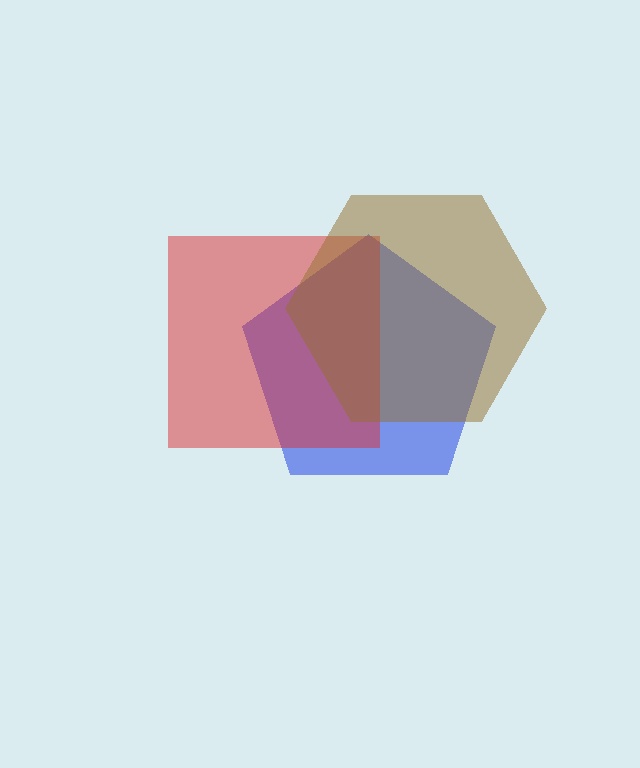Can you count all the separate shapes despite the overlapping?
Yes, there are 3 separate shapes.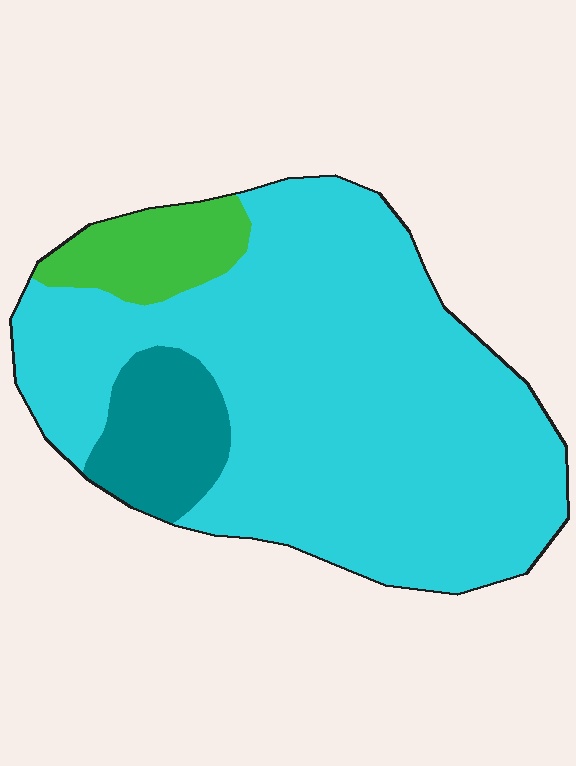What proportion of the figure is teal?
Teal takes up about one eighth (1/8) of the figure.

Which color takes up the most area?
Cyan, at roughly 80%.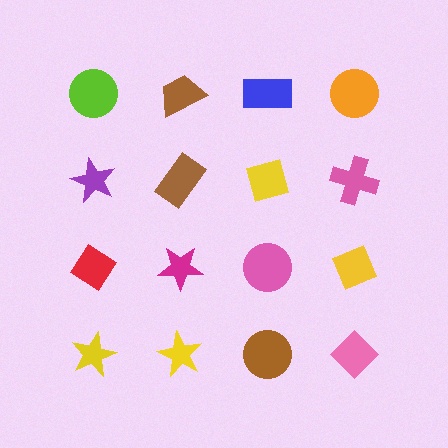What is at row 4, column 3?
A brown circle.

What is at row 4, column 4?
A pink diamond.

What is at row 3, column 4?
A yellow diamond.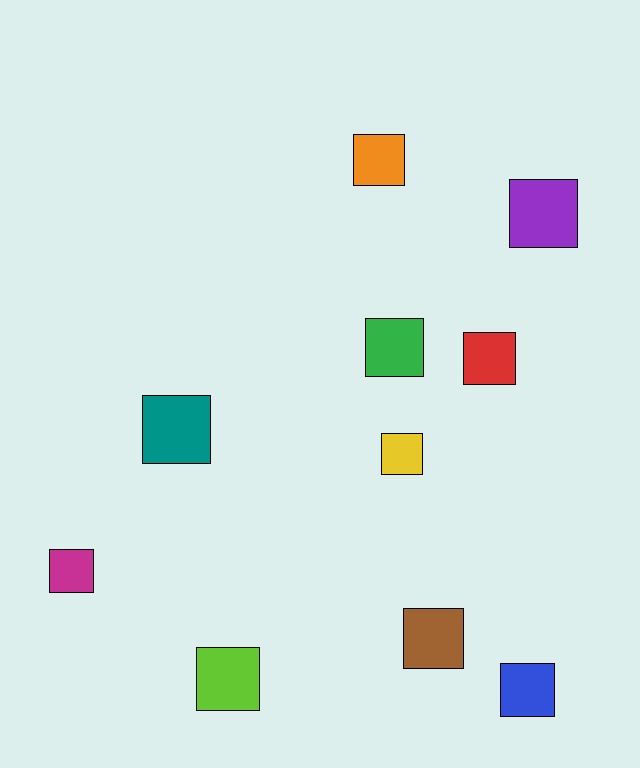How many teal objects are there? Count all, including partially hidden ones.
There is 1 teal object.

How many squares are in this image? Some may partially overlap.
There are 10 squares.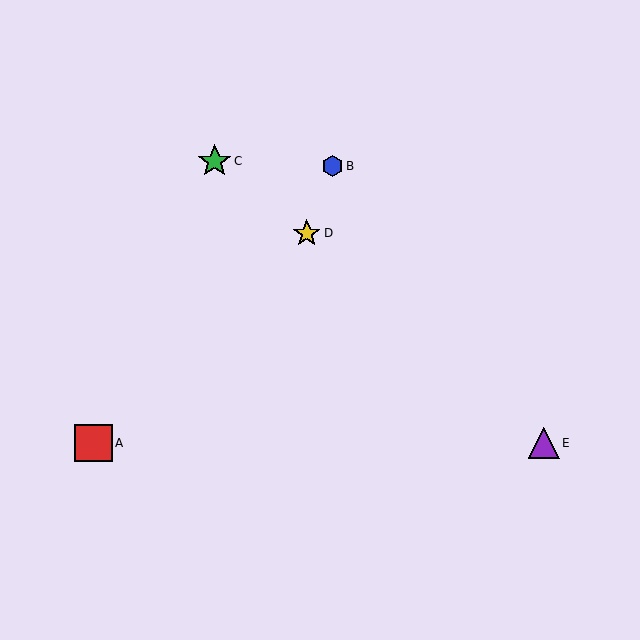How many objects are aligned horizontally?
2 objects (A, E) are aligned horizontally.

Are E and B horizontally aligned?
No, E is at y≈443 and B is at y≈166.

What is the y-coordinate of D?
Object D is at y≈233.